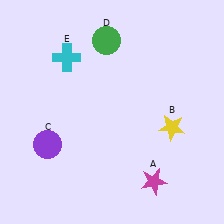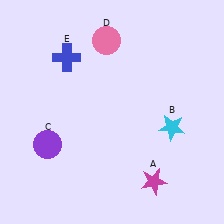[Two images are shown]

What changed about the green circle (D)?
In Image 1, D is green. In Image 2, it changed to pink.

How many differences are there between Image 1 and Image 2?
There are 3 differences between the two images.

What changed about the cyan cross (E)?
In Image 1, E is cyan. In Image 2, it changed to blue.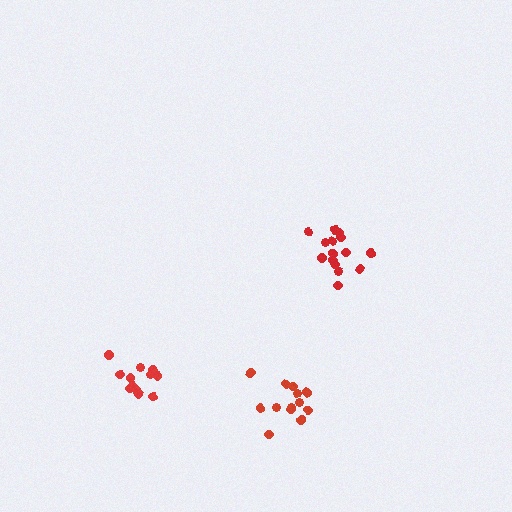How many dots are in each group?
Group 1: 13 dots, Group 2: 12 dots, Group 3: 15 dots (40 total).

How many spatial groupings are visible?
There are 3 spatial groupings.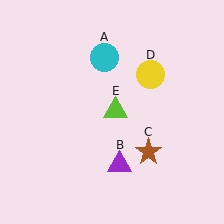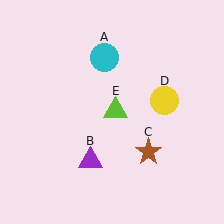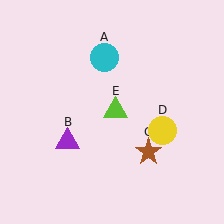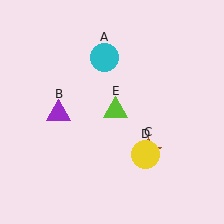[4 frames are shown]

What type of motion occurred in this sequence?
The purple triangle (object B), yellow circle (object D) rotated clockwise around the center of the scene.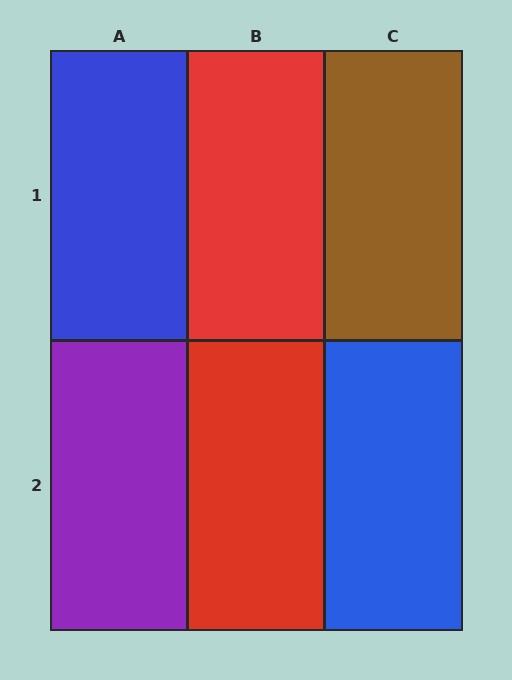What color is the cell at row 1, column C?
Brown.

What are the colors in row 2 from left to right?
Purple, red, blue.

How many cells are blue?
2 cells are blue.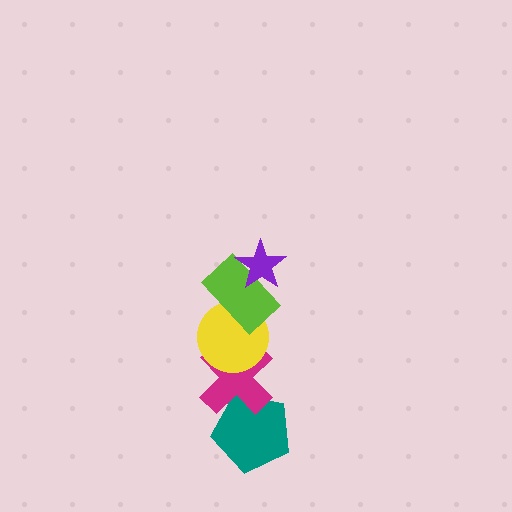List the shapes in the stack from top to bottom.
From top to bottom: the purple star, the lime rectangle, the yellow circle, the magenta cross, the teal pentagon.